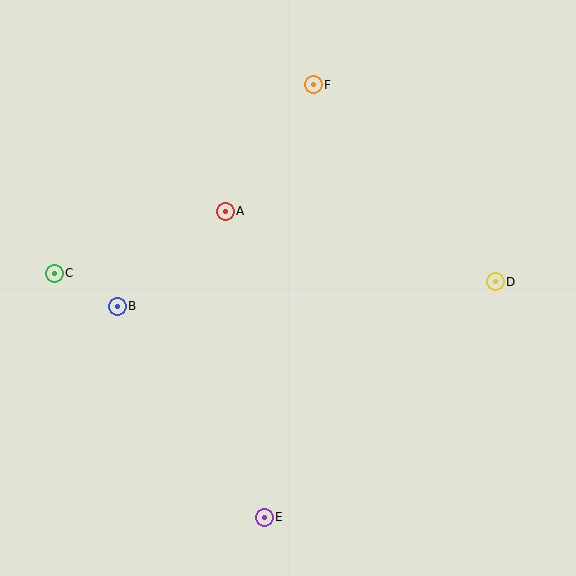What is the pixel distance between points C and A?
The distance between C and A is 182 pixels.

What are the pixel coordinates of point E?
Point E is at (264, 517).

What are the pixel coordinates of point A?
Point A is at (225, 211).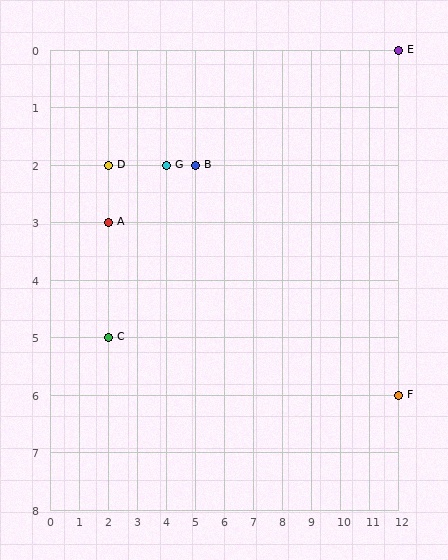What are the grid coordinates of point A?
Point A is at grid coordinates (2, 3).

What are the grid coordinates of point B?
Point B is at grid coordinates (5, 2).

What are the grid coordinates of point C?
Point C is at grid coordinates (2, 5).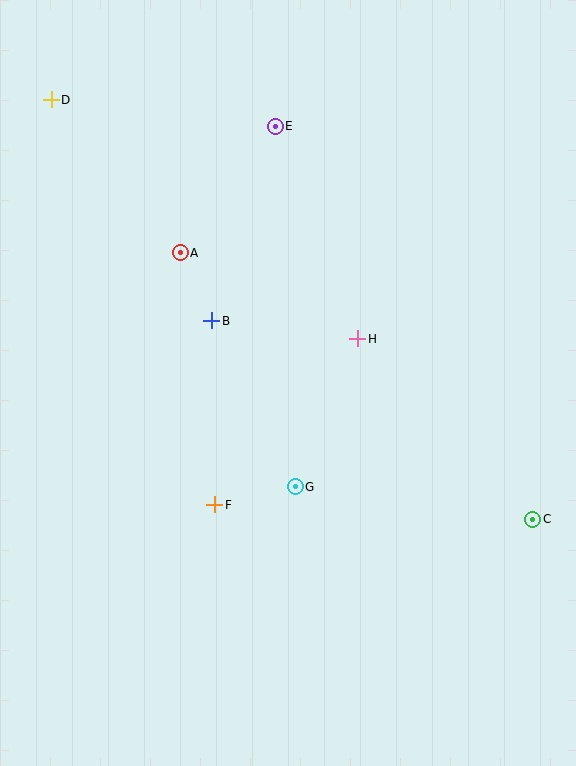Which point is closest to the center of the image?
Point H at (358, 339) is closest to the center.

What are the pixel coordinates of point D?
Point D is at (51, 100).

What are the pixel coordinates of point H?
Point H is at (358, 339).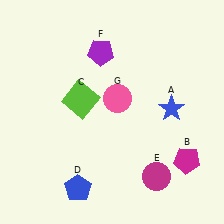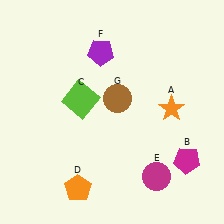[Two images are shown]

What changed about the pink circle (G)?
In Image 1, G is pink. In Image 2, it changed to brown.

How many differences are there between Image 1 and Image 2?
There are 3 differences between the two images.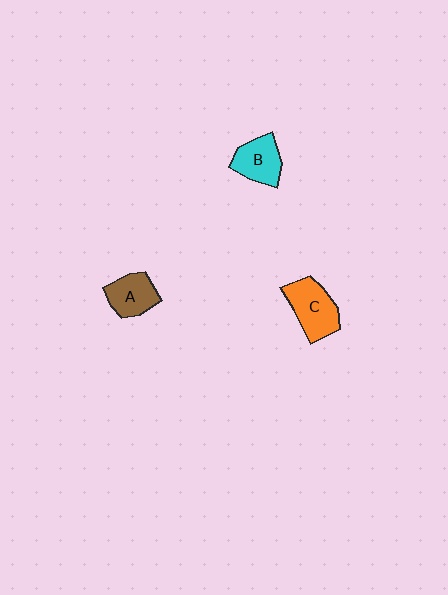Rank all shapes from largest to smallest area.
From largest to smallest: C (orange), B (cyan), A (brown).